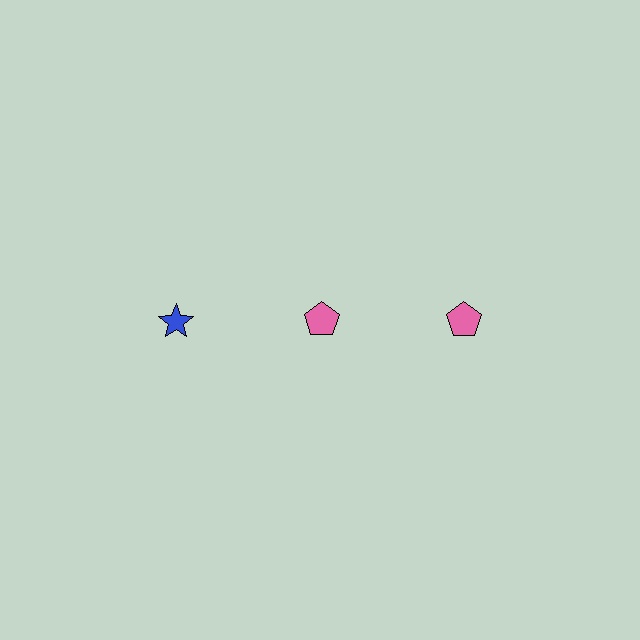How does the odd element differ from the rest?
It differs in both color (blue instead of pink) and shape (star instead of pentagon).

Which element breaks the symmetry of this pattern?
The blue star in the top row, leftmost column breaks the symmetry. All other shapes are pink pentagons.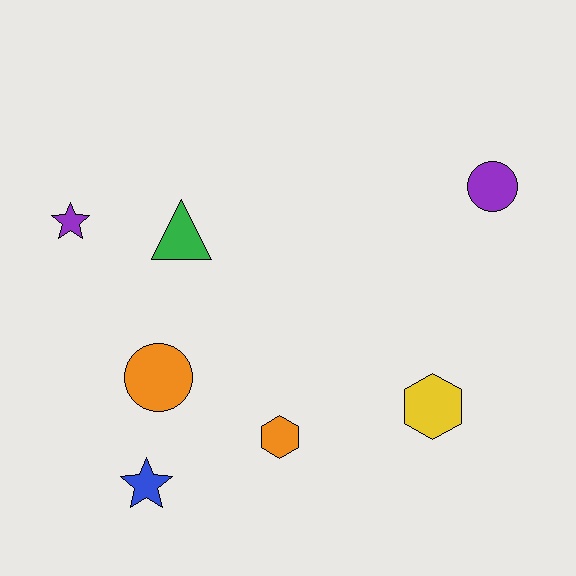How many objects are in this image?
There are 7 objects.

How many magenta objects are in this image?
There are no magenta objects.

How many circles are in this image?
There are 2 circles.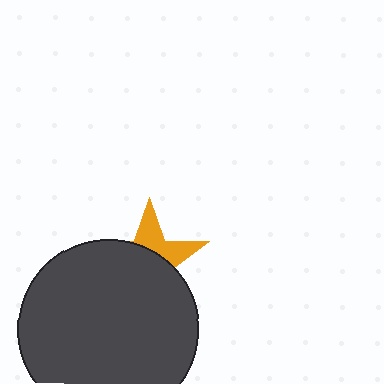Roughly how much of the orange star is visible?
A small part of it is visible (roughly 34%).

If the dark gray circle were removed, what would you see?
You would see the complete orange star.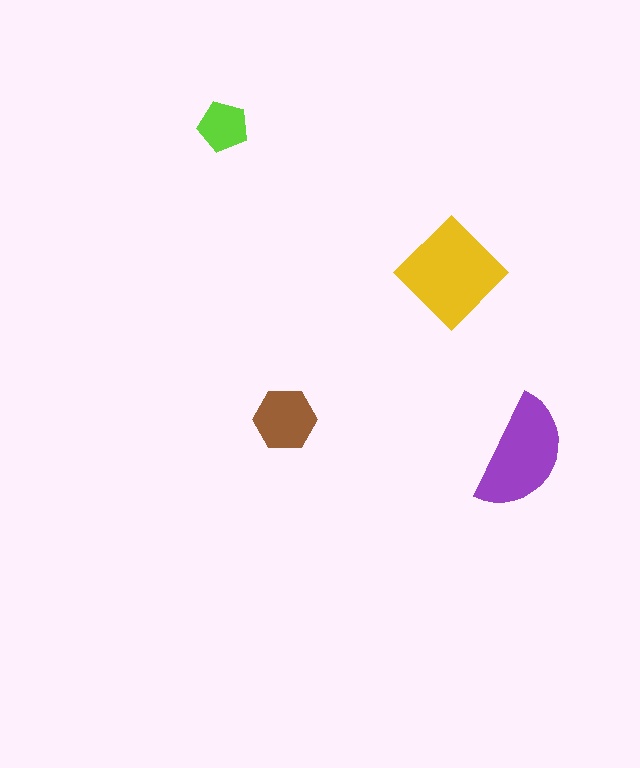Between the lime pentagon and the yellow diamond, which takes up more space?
The yellow diamond.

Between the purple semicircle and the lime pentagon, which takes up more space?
The purple semicircle.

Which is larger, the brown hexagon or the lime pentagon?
The brown hexagon.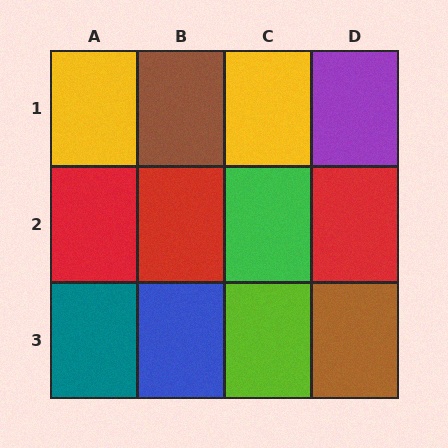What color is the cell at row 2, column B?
Red.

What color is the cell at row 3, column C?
Lime.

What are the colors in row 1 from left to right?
Yellow, brown, yellow, purple.